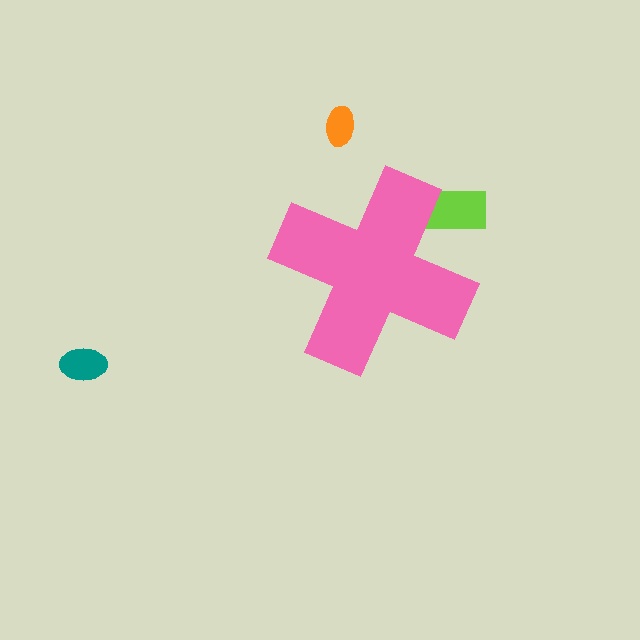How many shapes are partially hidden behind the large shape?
1 shape is partially hidden.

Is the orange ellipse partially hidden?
No, the orange ellipse is fully visible.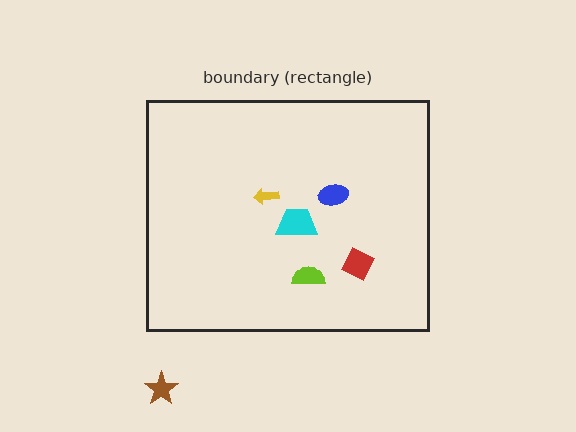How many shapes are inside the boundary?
5 inside, 1 outside.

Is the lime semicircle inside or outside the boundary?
Inside.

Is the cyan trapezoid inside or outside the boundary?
Inside.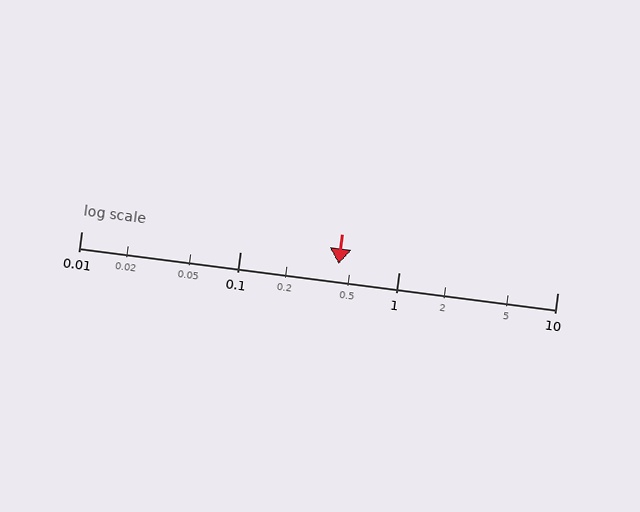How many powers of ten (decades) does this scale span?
The scale spans 3 decades, from 0.01 to 10.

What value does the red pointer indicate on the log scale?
The pointer indicates approximately 0.42.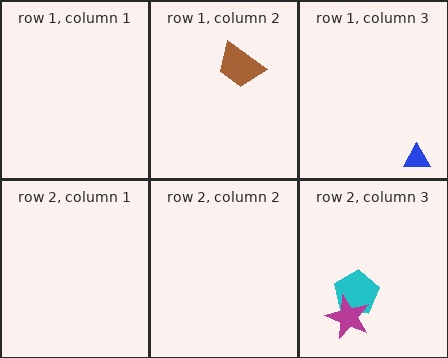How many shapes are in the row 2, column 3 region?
2.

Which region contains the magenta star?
The row 2, column 3 region.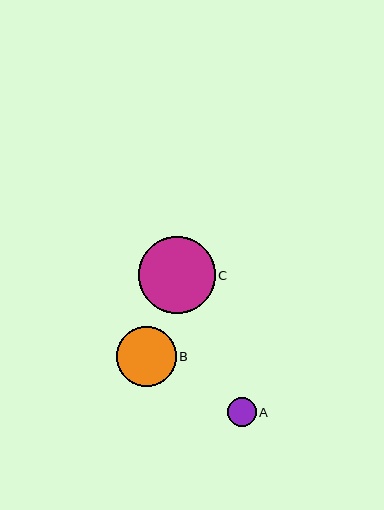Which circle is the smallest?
Circle A is the smallest with a size of approximately 29 pixels.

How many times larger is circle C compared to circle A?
Circle C is approximately 2.6 times the size of circle A.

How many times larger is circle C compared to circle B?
Circle C is approximately 1.3 times the size of circle B.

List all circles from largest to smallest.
From largest to smallest: C, B, A.